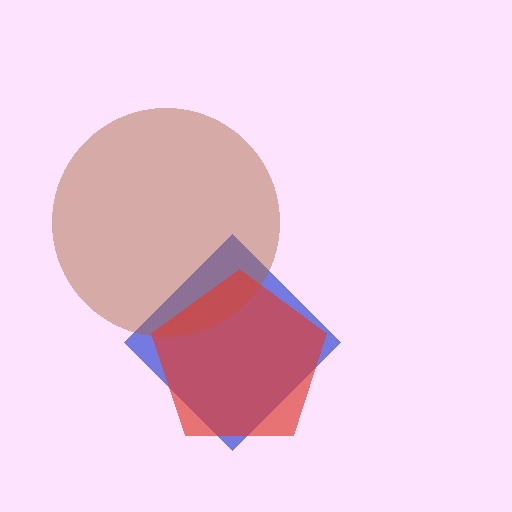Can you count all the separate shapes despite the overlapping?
Yes, there are 3 separate shapes.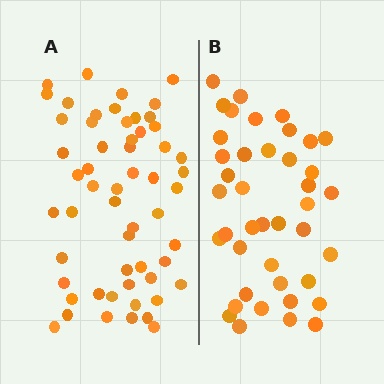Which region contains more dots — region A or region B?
Region A (the left region) has more dots.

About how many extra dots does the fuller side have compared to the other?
Region A has approximately 15 more dots than region B.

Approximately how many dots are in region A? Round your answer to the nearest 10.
About 60 dots. (The exact count is 56, which rounds to 60.)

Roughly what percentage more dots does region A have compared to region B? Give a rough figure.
About 35% more.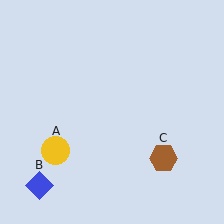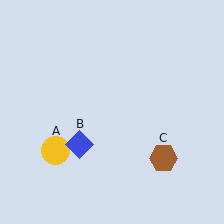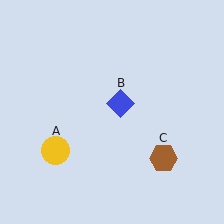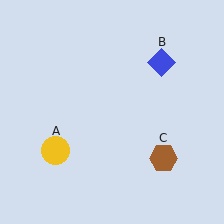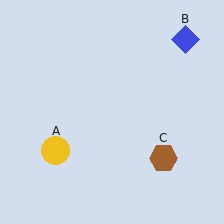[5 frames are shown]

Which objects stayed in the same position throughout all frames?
Yellow circle (object A) and brown hexagon (object C) remained stationary.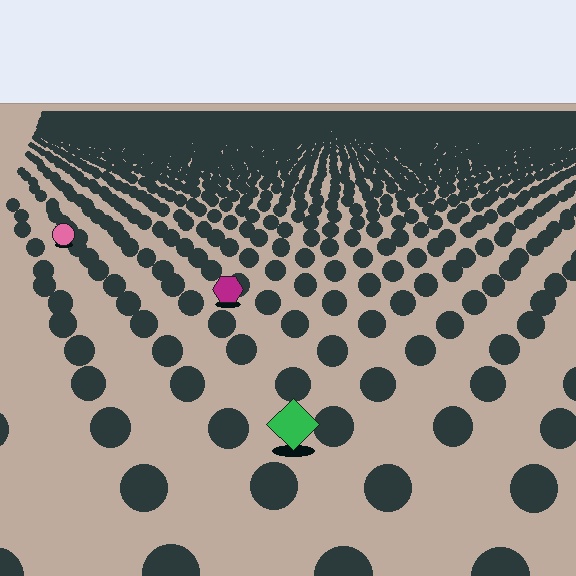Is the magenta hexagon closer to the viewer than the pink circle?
Yes. The magenta hexagon is closer — you can tell from the texture gradient: the ground texture is coarser near it.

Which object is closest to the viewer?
The green diamond is closest. The texture marks near it are larger and more spread out.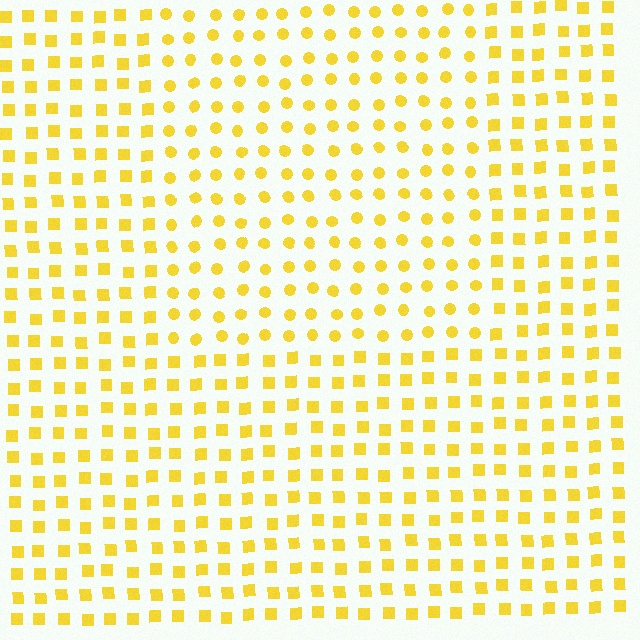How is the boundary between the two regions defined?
The boundary is defined by a change in element shape: circles inside vs. squares outside. All elements share the same color and spacing.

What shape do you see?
I see a rectangle.